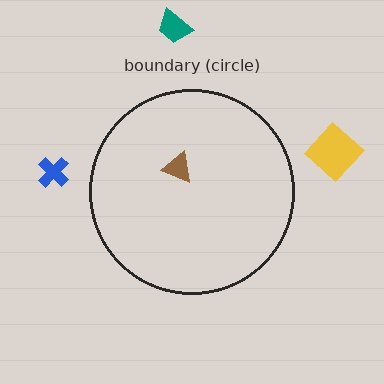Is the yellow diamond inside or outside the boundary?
Outside.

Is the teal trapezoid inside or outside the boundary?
Outside.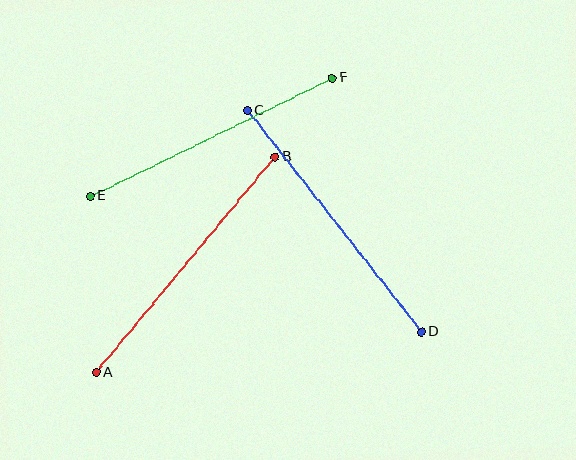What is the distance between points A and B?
The distance is approximately 280 pixels.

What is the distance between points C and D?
The distance is approximately 281 pixels.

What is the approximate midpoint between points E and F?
The midpoint is at approximately (212, 137) pixels.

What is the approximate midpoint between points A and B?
The midpoint is at approximately (186, 265) pixels.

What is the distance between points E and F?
The distance is approximately 269 pixels.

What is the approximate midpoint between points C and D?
The midpoint is at approximately (334, 221) pixels.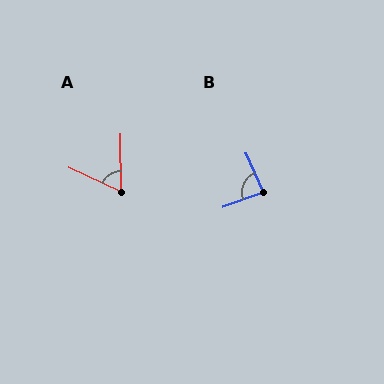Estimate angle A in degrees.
Approximately 65 degrees.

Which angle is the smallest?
A, at approximately 65 degrees.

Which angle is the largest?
B, at approximately 85 degrees.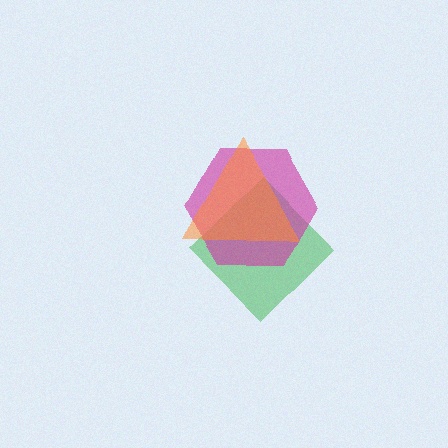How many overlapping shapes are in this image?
There are 3 overlapping shapes in the image.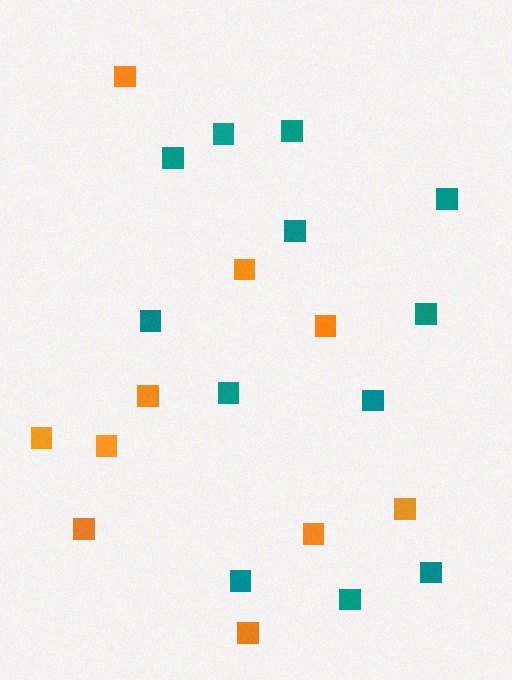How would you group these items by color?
There are 2 groups: one group of teal squares (12) and one group of orange squares (10).